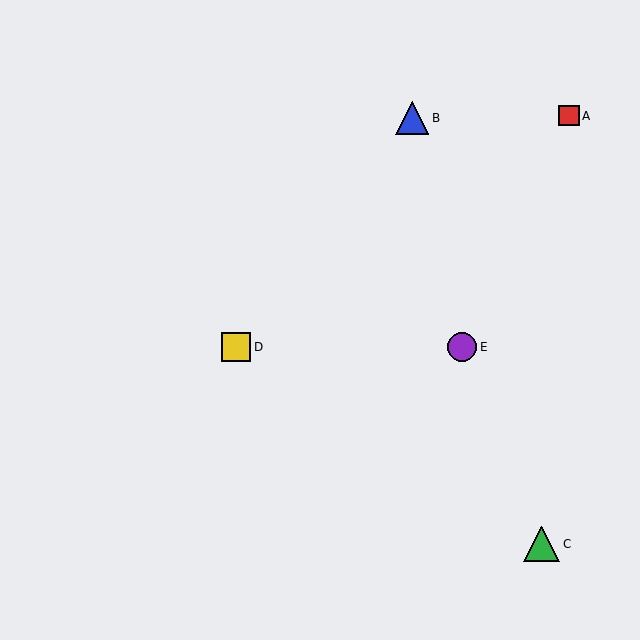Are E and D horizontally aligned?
Yes, both are at y≈347.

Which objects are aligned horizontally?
Objects D, E are aligned horizontally.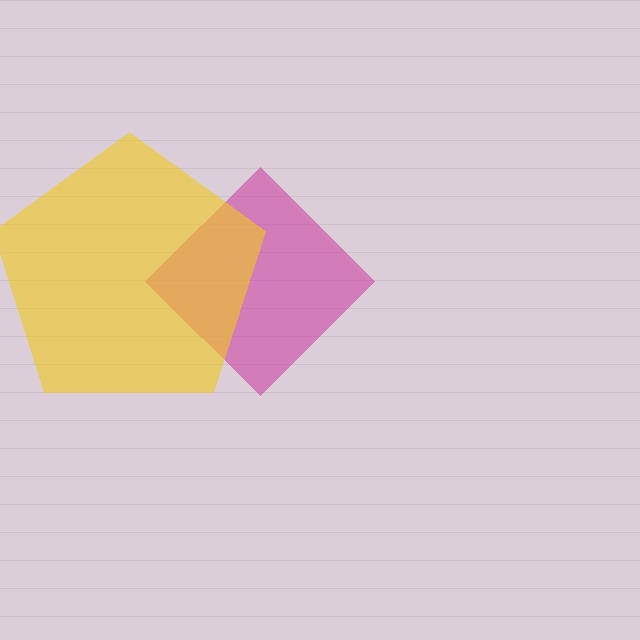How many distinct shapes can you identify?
There are 2 distinct shapes: a magenta diamond, a yellow pentagon.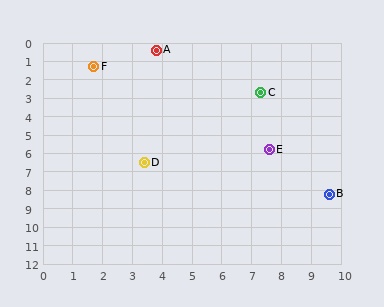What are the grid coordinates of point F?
Point F is at approximately (1.7, 1.3).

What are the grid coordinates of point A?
Point A is at approximately (3.8, 0.4).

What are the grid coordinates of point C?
Point C is at approximately (7.3, 2.7).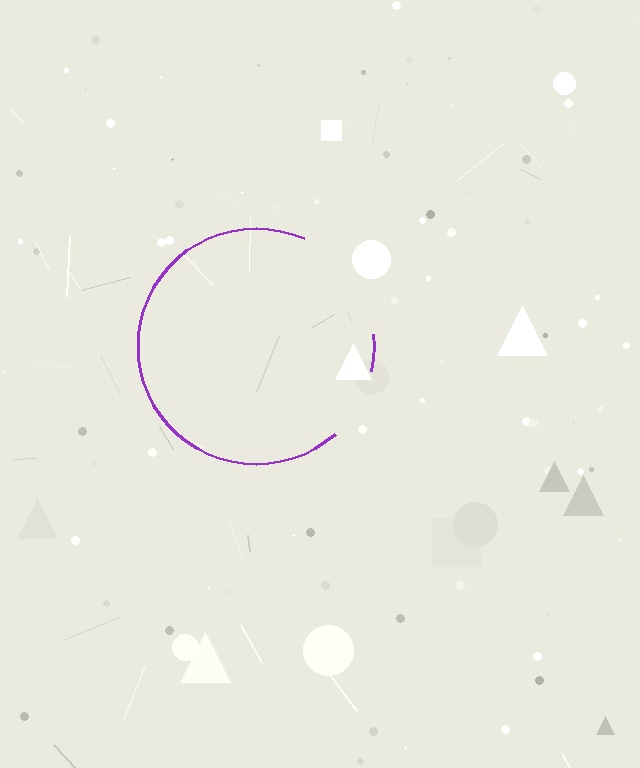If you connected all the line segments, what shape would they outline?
They would outline a circle.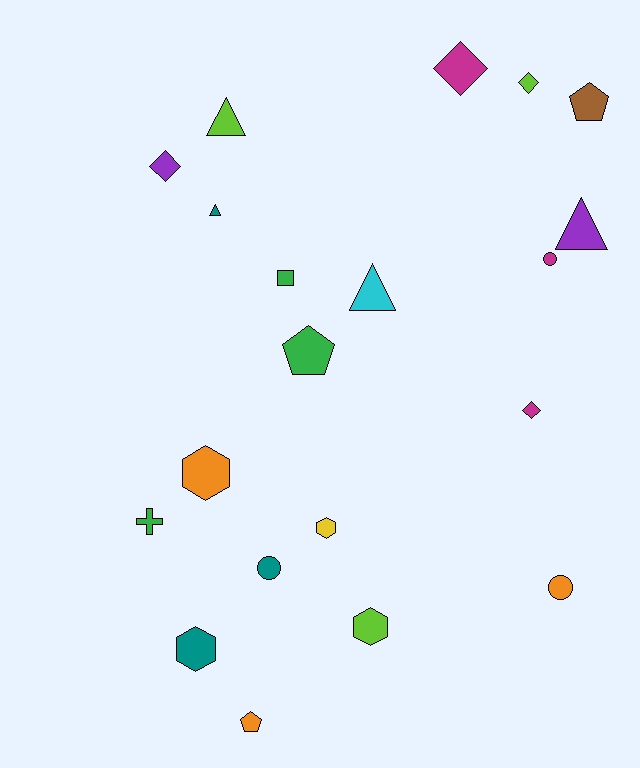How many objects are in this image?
There are 20 objects.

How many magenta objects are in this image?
There are 3 magenta objects.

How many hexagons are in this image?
There are 4 hexagons.